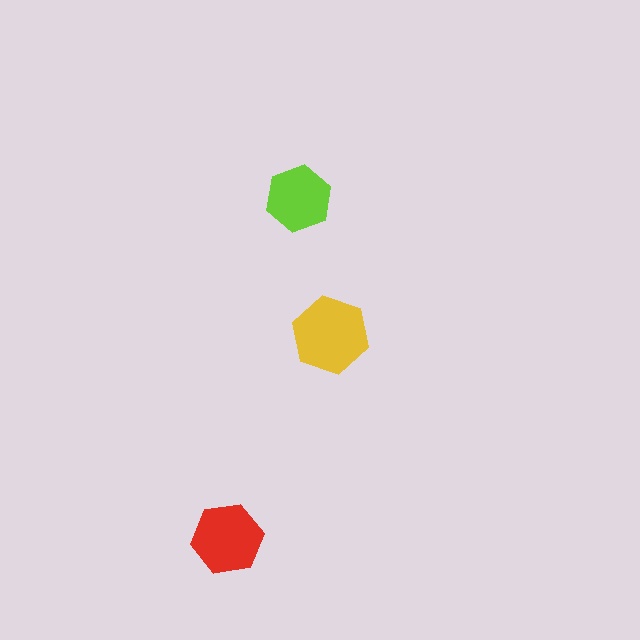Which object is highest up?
The lime hexagon is topmost.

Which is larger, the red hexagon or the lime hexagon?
The red one.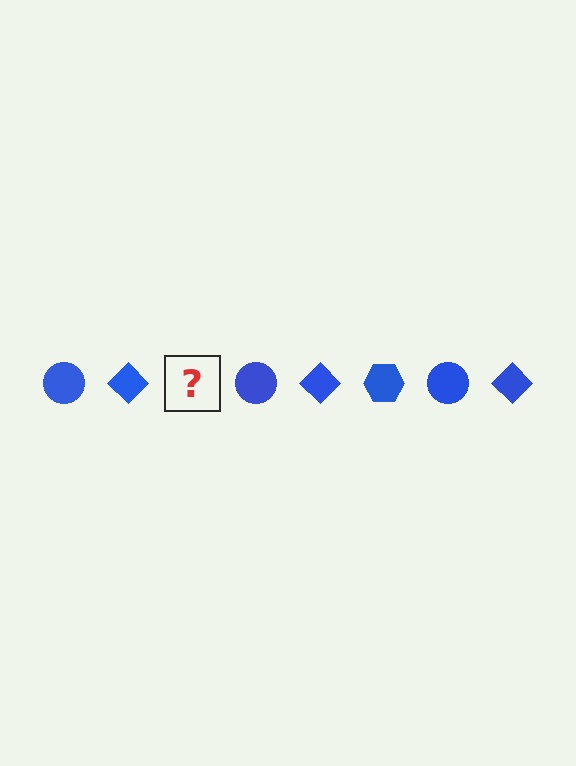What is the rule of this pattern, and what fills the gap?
The rule is that the pattern cycles through circle, diamond, hexagon shapes in blue. The gap should be filled with a blue hexagon.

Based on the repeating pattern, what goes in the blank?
The blank should be a blue hexagon.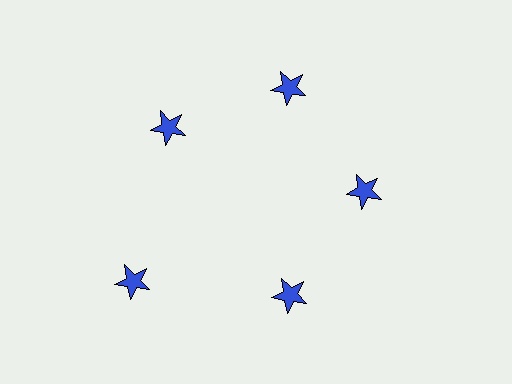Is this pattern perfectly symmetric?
No. The 5 blue stars are arranged in a ring, but one element near the 8 o'clock position is pushed outward from the center, breaking the 5-fold rotational symmetry.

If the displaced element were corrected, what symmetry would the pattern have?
It would have 5-fold rotational symmetry — the pattern would map onto itself every 72 degrees.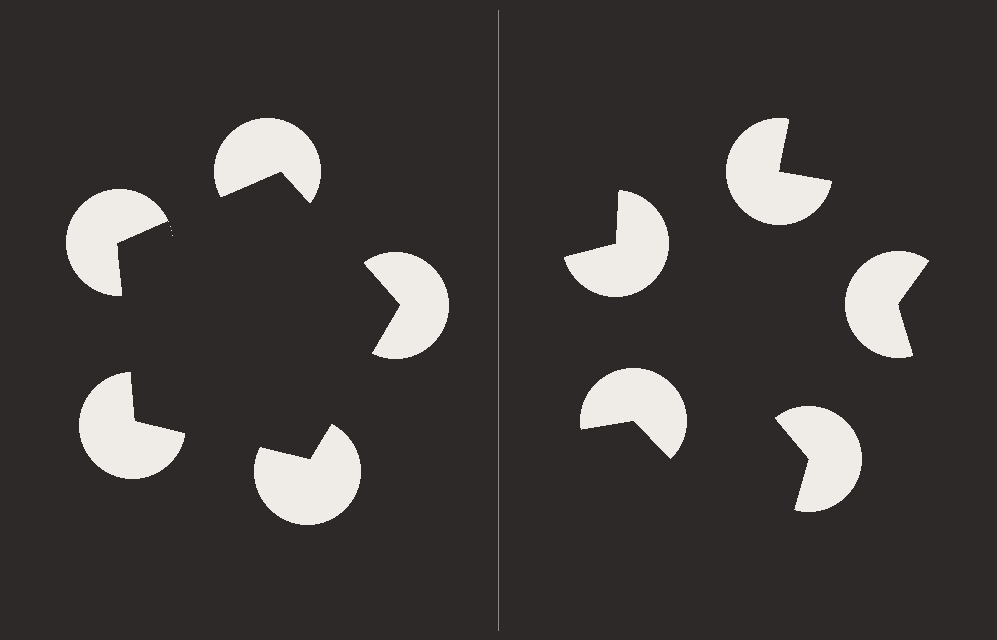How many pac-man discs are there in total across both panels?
10 — 5 on each side.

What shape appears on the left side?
An illusory pentagon.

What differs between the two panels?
The pac-man discs are positioned identically on both sides; only the wedge orientations differ. On the left they align to a pentagon; on the right they are misaligned.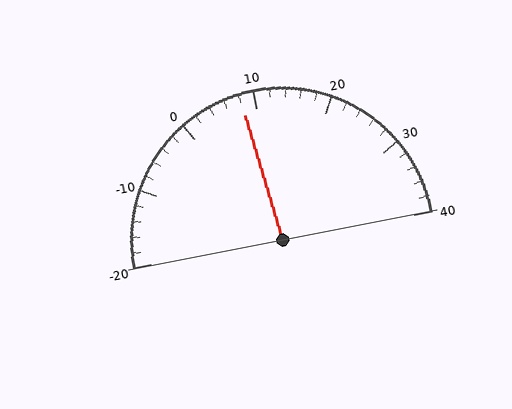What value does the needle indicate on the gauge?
The needle indicates approximately 8.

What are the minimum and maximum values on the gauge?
The gauge ranges from -20 to 40.